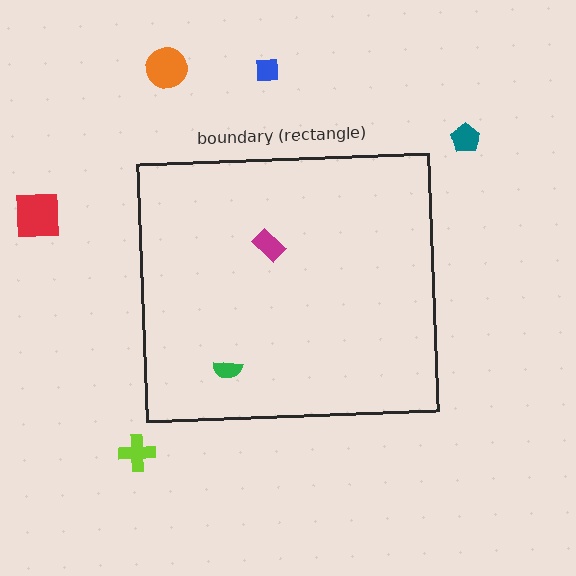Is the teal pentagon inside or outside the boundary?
Outside.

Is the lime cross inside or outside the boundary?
Outside.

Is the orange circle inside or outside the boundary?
Outside.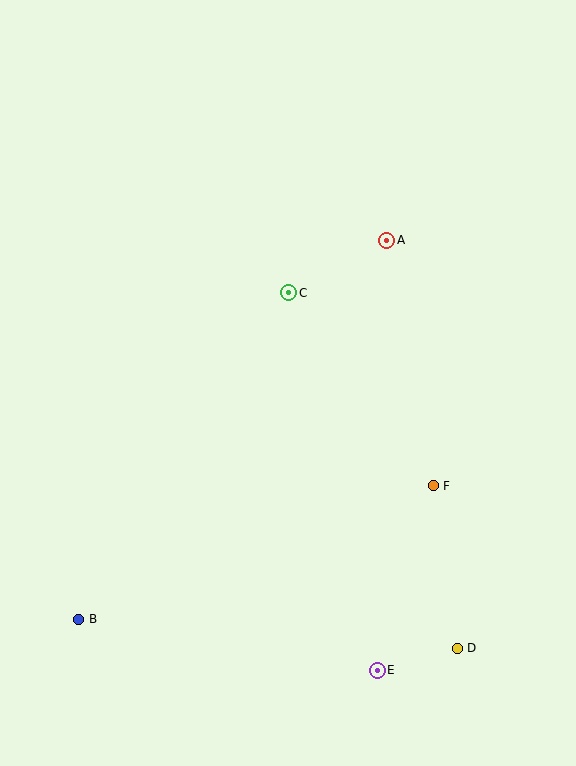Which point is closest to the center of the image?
Point C at (289, 293) is closest to the center.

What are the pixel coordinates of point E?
Point E is at (377, 670).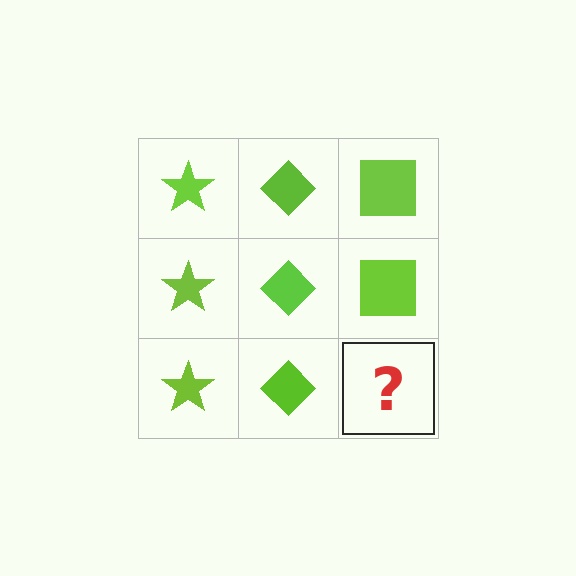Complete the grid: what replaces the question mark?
The question mark should be replaced with a lime square.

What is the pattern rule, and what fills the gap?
The rule is that each column has a consistent shape. The gap should be filled with a lime square.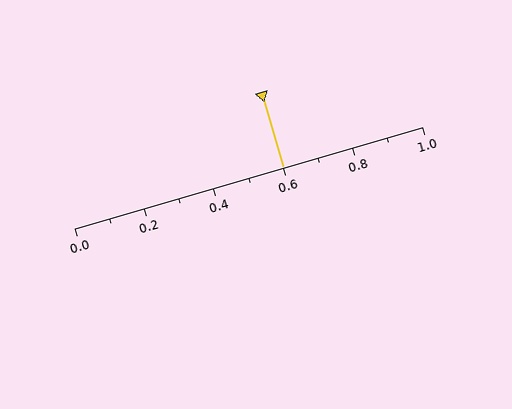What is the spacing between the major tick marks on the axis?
The major ticks are spaced 0.2 apart.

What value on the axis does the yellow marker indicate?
The marker indicates approximately 0.6.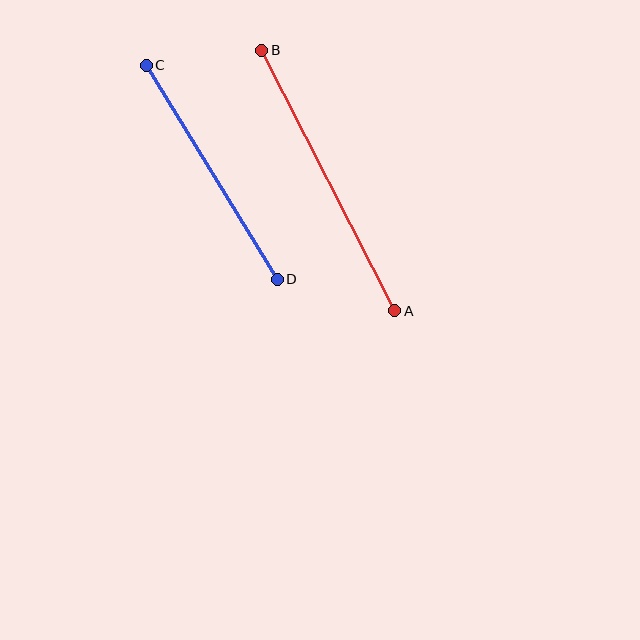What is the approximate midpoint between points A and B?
The midpoint is at approximately (328, 180) pixels.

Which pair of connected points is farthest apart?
Points A and B are farthest apart.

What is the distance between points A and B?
The distance is approximately 293 pixels.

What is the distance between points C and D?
The distance is approximately 251 pixels.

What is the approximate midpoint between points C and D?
The midpoint is at approximately (212, 172) pixels.